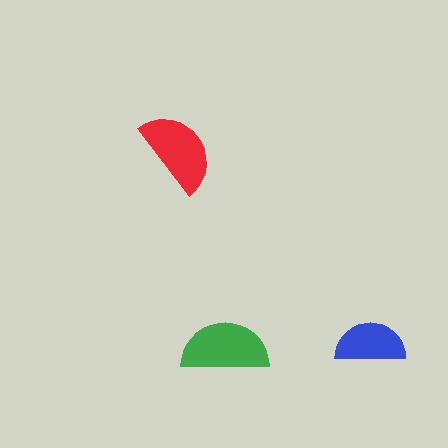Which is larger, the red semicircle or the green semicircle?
The green one.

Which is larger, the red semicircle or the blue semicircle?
The red one.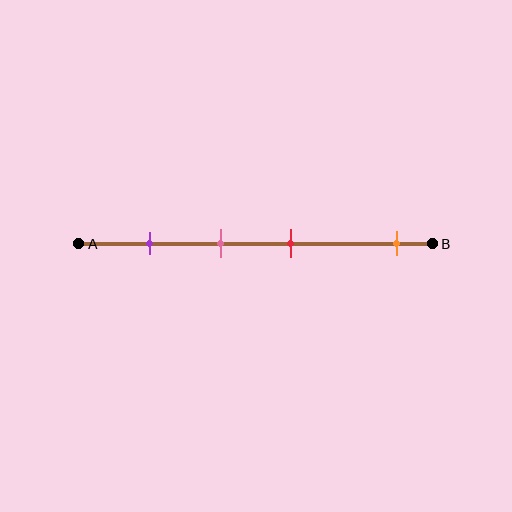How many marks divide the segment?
There are 4 marks dividing the segment.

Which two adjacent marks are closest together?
The pink and red marks are the closest adjacent pair.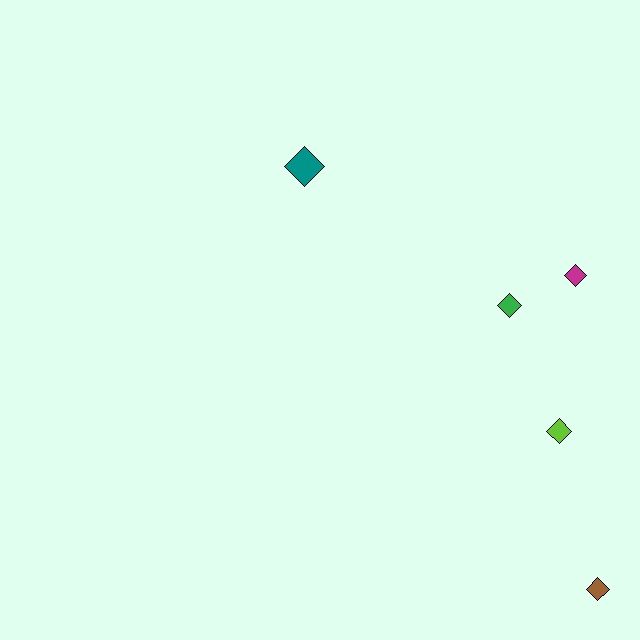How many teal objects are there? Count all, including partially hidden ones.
There is 1 teal object.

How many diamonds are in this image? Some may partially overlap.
There are 5 diamonds.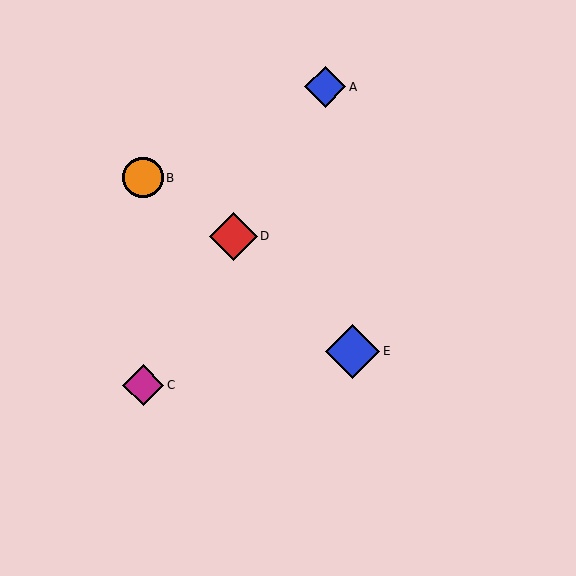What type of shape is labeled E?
Shape E is a blue diamond.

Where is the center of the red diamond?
The center of the red diamond is at (233, 236).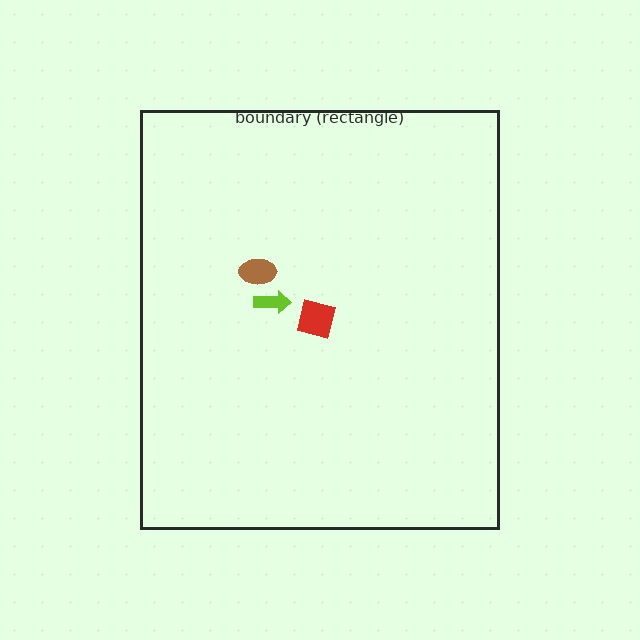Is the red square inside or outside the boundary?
Inside.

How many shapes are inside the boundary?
3 inside, 0 outside.